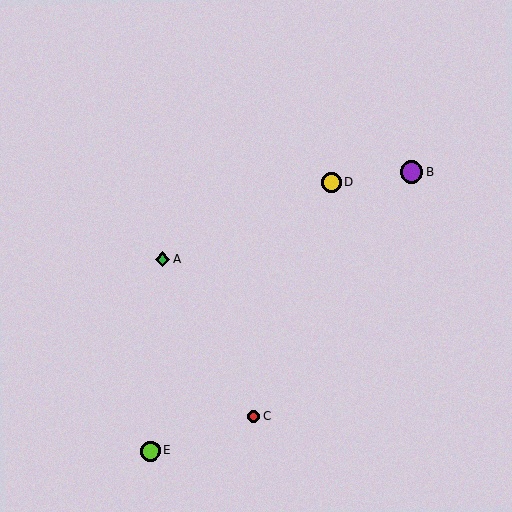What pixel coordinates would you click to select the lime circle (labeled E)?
Click at (150, 451) to select the lime circle E.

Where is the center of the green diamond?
The center of the green diamond is at (162, 259).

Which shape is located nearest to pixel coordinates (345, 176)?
The yellow circle (labeled D) at (332, 182) is nearest to that location.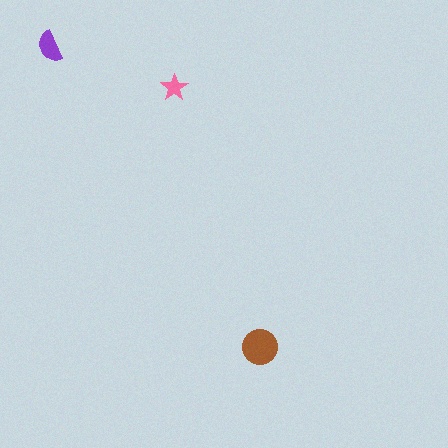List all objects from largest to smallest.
The brown circle, the purple semicircle, the pink star.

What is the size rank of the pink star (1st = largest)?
3rd.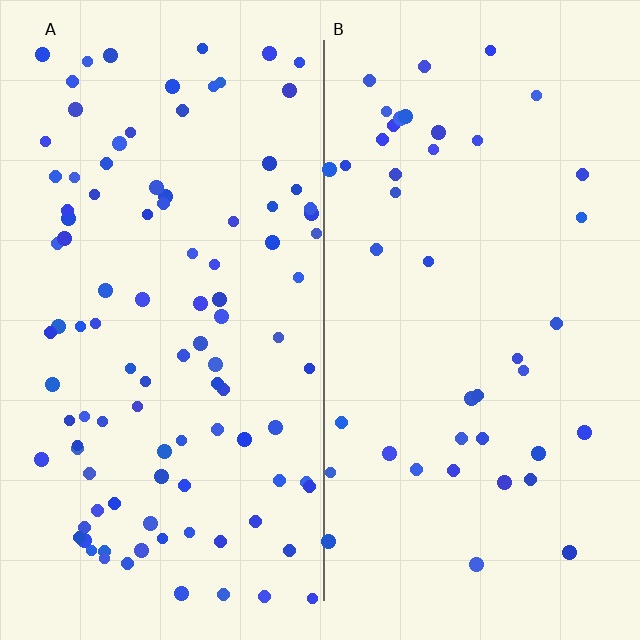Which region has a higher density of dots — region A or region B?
A (the left).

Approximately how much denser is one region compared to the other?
Approximately 2.4× — region A over region B.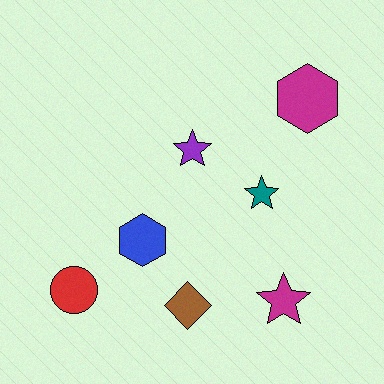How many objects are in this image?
There are 7 objects.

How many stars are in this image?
There are 3 stars.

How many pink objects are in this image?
There are no pink objects.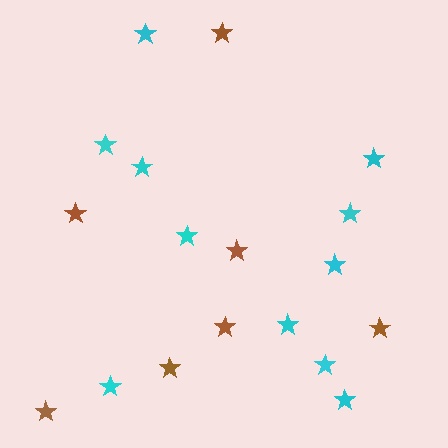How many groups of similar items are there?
There are 2 groups: one group of brown stars (7) and one group of cyan stars (11).